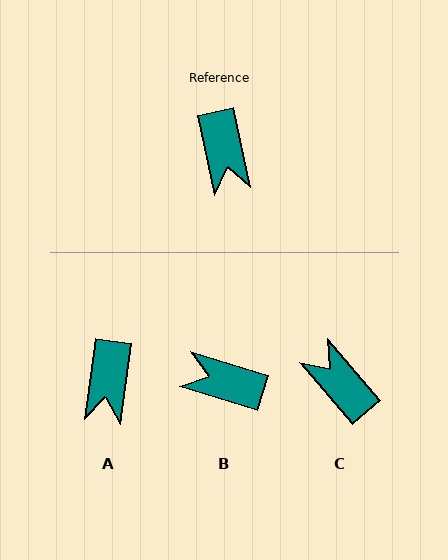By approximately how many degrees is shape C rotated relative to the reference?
Approximately 152 degrees clockwise.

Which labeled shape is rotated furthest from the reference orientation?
C, about 152 degrees away.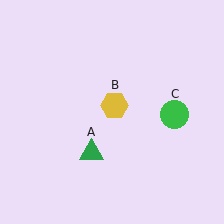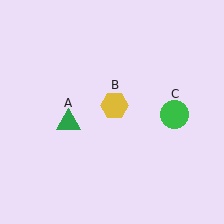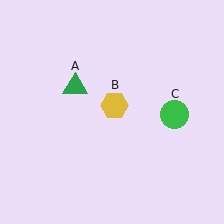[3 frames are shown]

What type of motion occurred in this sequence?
The green triangle (object A) rotated clockwise around the center of the scene.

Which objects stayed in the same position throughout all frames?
Yellow hexagon (object B) and green circle (object C) remained stationary.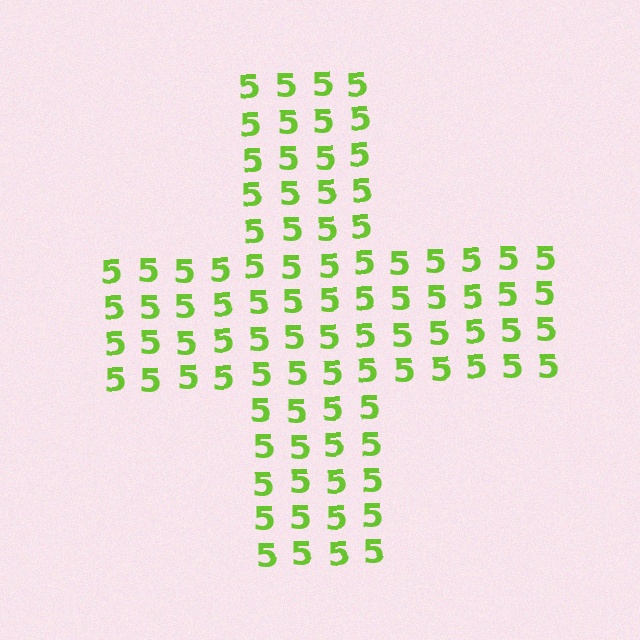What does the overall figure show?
The overall figure shows a cross.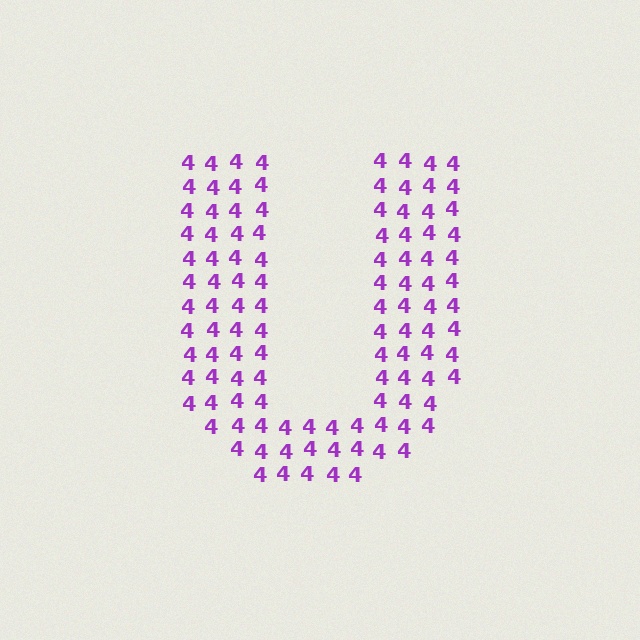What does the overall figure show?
The overall figure shows the letter U.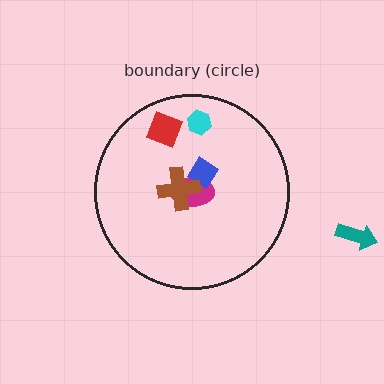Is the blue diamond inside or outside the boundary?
Inside.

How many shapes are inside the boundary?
5 inside, 1 outside.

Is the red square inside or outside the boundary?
Inside.